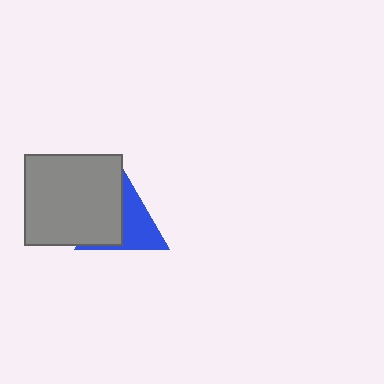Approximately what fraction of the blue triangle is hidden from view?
Roughly 49% of the blue triangle is hidden behind the gray rectangle.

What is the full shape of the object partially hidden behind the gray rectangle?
The partially hidden object is a blue triangle.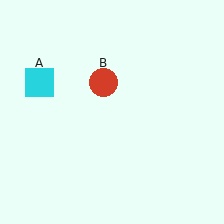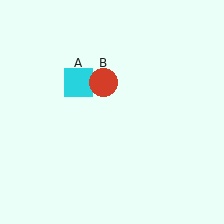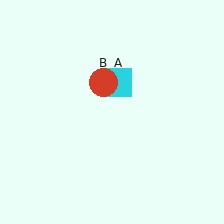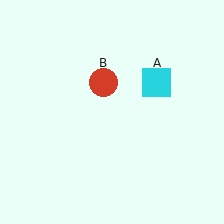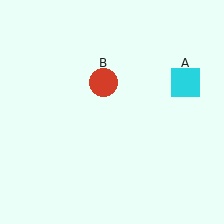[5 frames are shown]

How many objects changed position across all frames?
1 object changed position: cyan square (object A).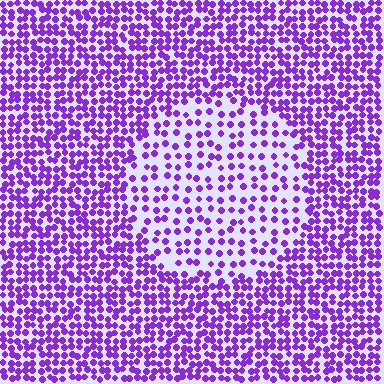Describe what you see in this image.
The image contains small purple elements arranged at two different densities. A circle-shaped region is visible where the elements are less densely packed than the surrounding area.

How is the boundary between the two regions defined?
The boundary is defined by a change in element density (approximately 2.1x ratio). All elements are the same color, size, and shape.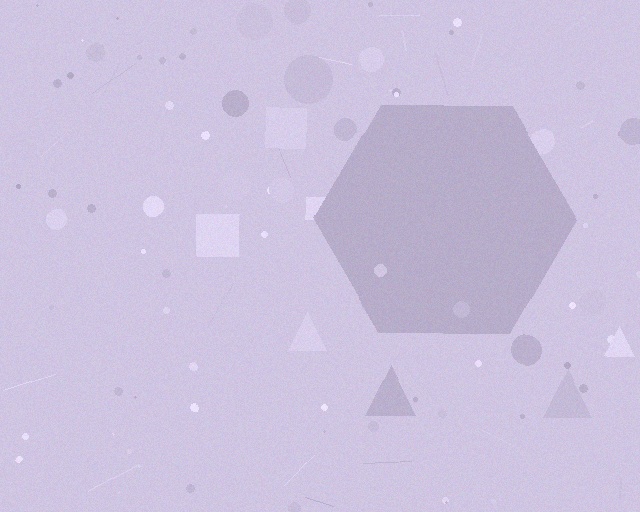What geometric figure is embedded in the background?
A hexagon is embedded in the background.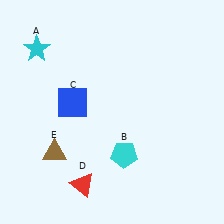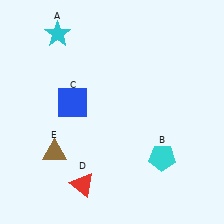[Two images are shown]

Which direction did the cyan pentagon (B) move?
The cyan pentagon (B) moved right.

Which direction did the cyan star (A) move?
The cyan star (A) moved right.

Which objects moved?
The objects that moved are: the cyan star (A), the cyan pentagon (B).